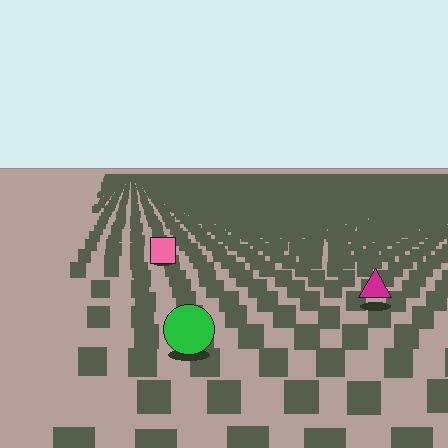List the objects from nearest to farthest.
From nearest to farthest: the green circle, the magenta triangle, the pink square.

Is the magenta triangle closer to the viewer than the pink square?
Yes. The magenta triangle is closer — you can tell from the texture gradient: the ground texture is coarser near it.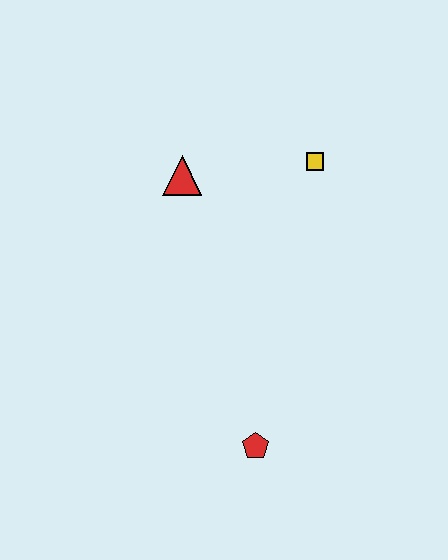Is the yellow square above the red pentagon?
Yes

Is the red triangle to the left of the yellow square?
Yes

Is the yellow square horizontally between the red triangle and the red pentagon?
No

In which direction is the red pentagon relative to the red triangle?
The red pentagon is below the red triangle.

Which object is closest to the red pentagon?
The red triangle is closest to the red pentagon.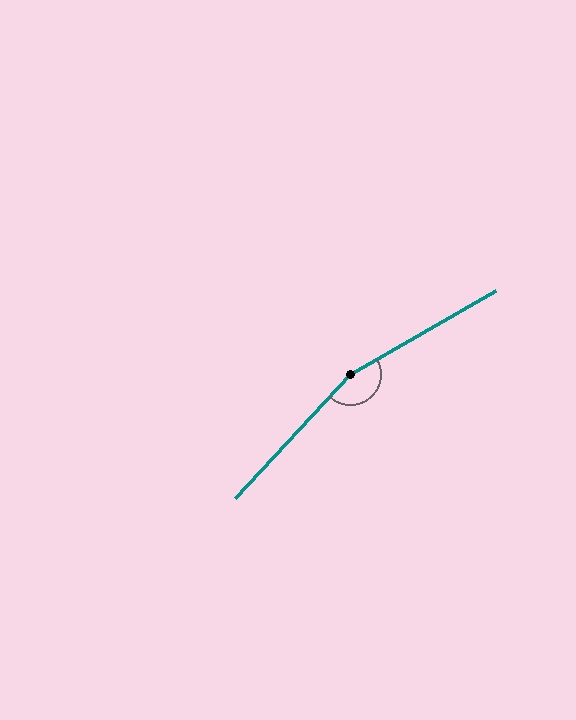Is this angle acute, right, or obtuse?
It is obtuse.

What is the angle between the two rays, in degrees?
Approximately 163 degrees.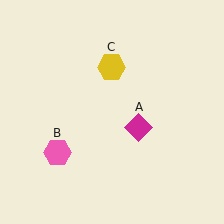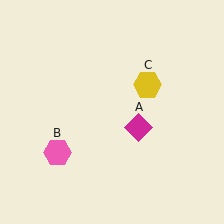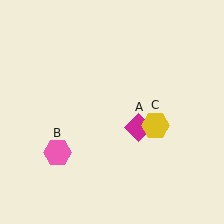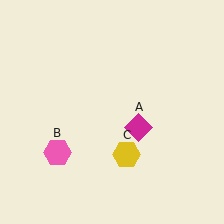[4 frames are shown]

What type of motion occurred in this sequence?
The yellow hexagon (object C) rotated clockwise around the center of the scene.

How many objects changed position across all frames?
1 object changed position: yellow hexagon (object C).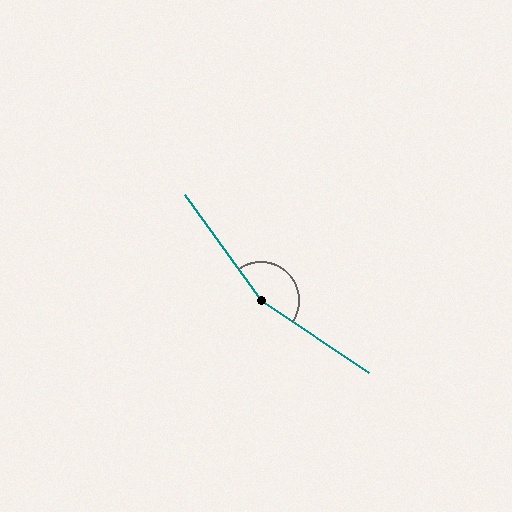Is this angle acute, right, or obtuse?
It is obtuse.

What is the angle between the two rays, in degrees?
Approximately 160 degrees.